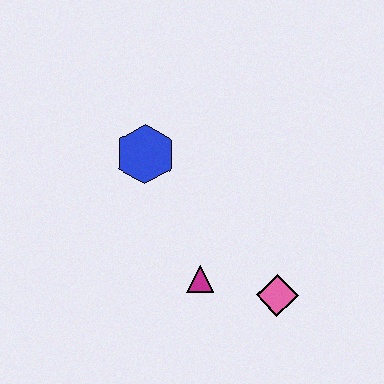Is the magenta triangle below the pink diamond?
No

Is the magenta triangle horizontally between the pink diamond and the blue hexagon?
Yes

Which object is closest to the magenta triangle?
The pink diamond is closest to the magenta triangle.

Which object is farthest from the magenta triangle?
The blue hexagon is farthest from the magenta triangle.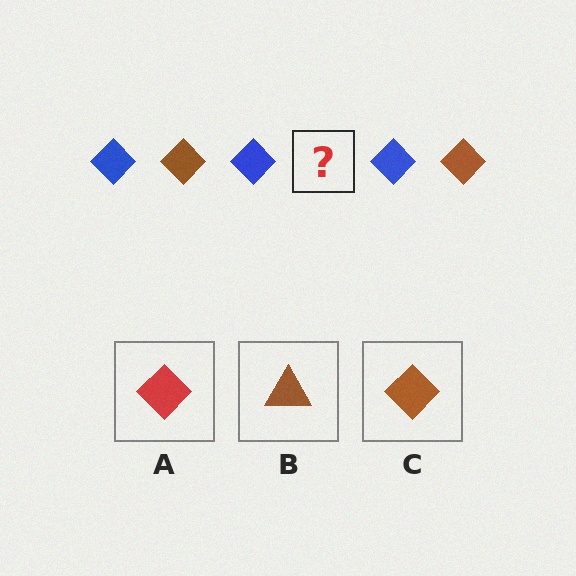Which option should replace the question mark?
Option C.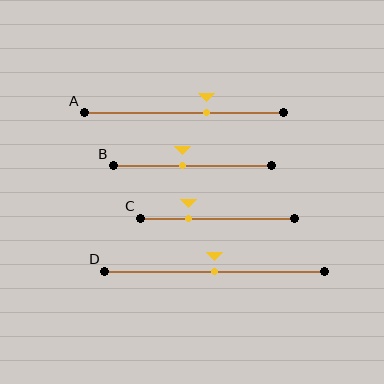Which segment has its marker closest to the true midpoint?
Segment D has its marker closest to the true midpoint.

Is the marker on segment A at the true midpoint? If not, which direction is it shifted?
No, the marker on segment A is shifted to the right by about 12% of the segment length.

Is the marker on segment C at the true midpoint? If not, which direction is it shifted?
No, the marker on segment C is shifted to the left by about 19% of the segment length.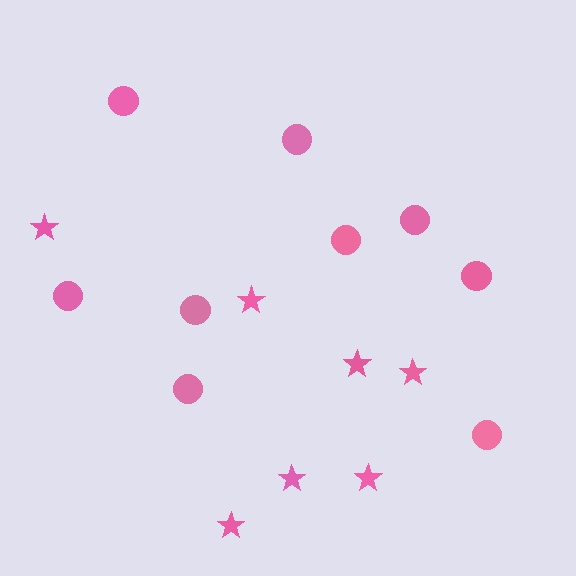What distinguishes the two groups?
There are 2 groups: one group of circles (9) and one group of stars (7).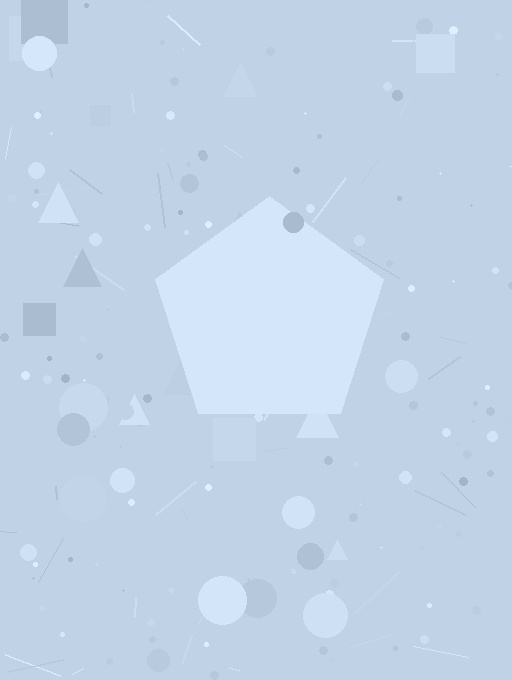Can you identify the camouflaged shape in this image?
The camouflaged shape is a pentagon.